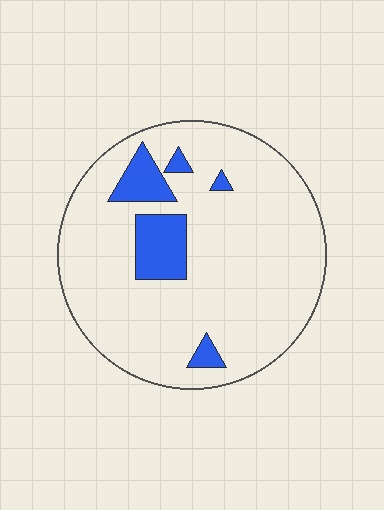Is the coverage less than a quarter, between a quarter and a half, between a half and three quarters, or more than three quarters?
Less than a quarter.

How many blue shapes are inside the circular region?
5.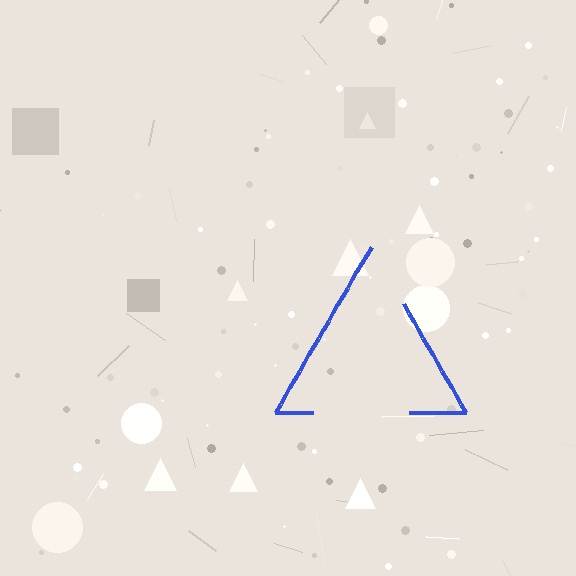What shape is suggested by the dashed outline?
The dashed outline suggests a triangle.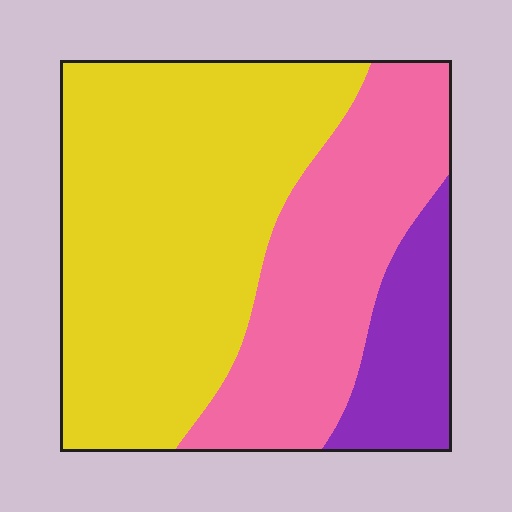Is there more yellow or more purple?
Yellow.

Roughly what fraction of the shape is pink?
Pink takes up between a quarter and a half of the shape.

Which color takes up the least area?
Purple, at roughly 15%.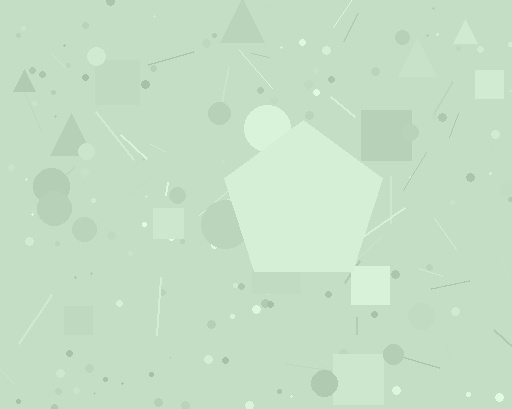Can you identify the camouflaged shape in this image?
The camouflaged shape is a pentagon.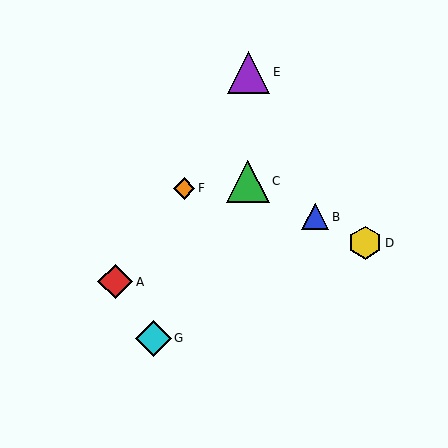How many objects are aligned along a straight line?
3 objects (B, C, D) are aligned along a straight line.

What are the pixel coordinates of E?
Object E is at (248, 72).